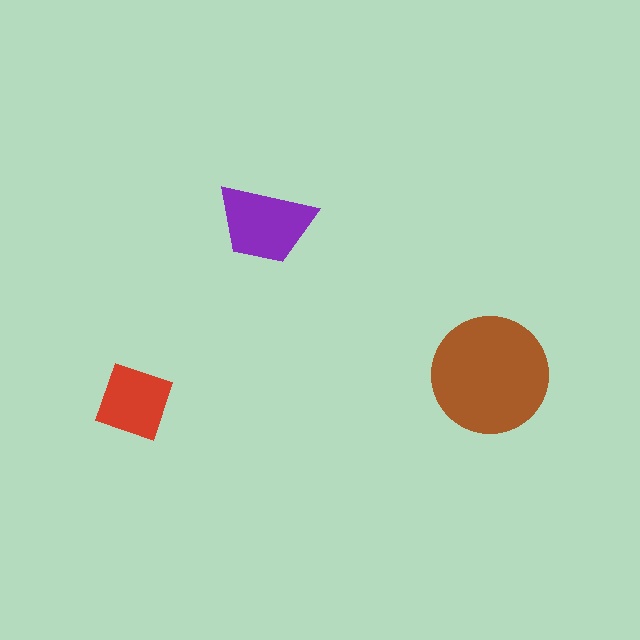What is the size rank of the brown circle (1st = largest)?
1st.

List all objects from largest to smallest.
The brown circle, the purple trapezoid, the red square.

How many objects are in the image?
There are 3 objects in the image.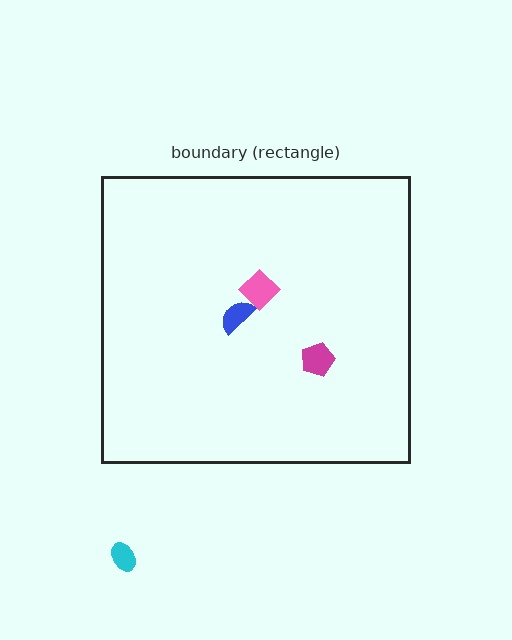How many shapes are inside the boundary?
3 inside, 1 outside.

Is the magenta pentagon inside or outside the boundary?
Inside.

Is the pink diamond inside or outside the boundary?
Inside.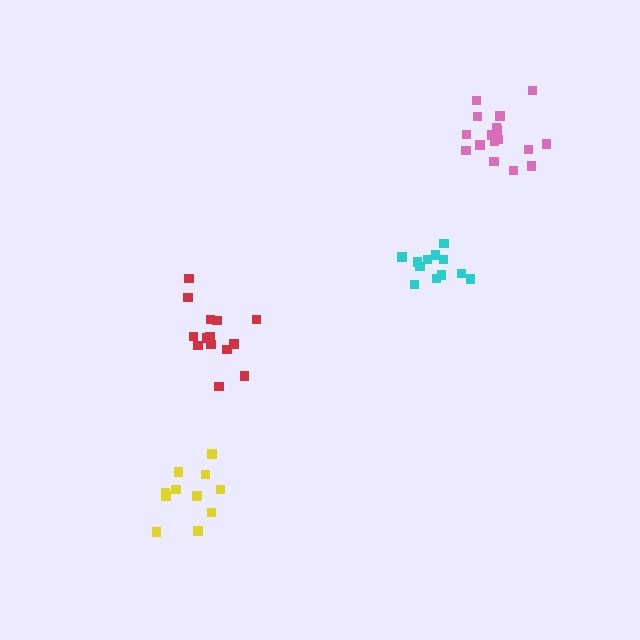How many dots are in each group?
Group 1: 12 dots, Group 2: 14 dots, Group 3: 12 dots, Group 4: 17 dots (55 total).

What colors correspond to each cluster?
The clusters are colored: yellow, red, cyan, pink.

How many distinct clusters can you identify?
There are 4 distinct clusters.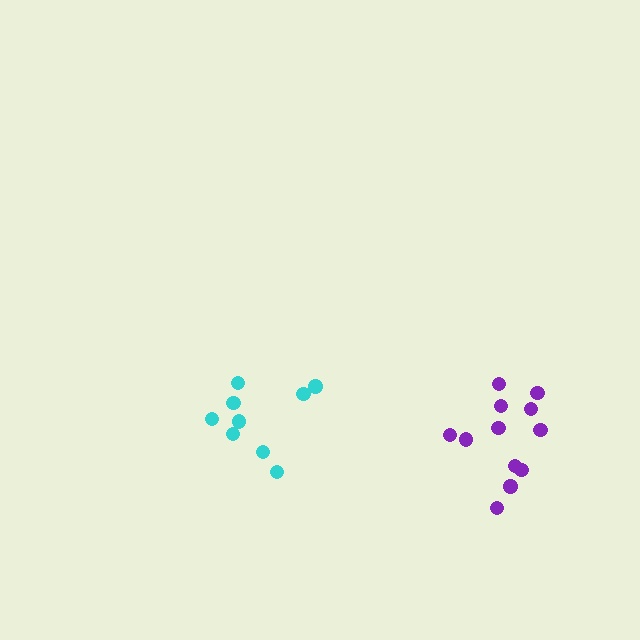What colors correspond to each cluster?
The clusters are colored: cyan, purple.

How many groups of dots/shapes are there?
There are 2 groups.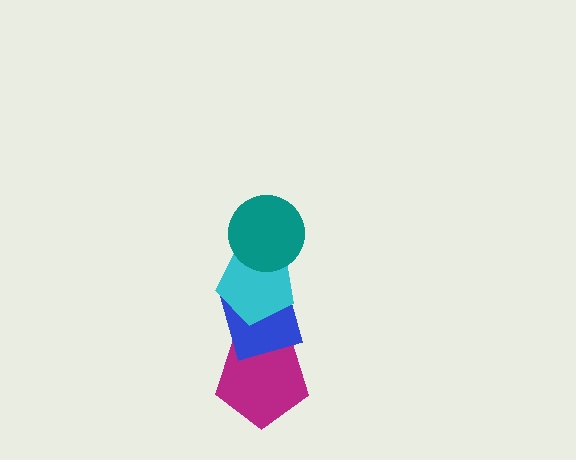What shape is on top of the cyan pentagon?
The teal circle is on top of the cyan pentagon.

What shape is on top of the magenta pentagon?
The blue diamond is on top of the magenta pentagon.